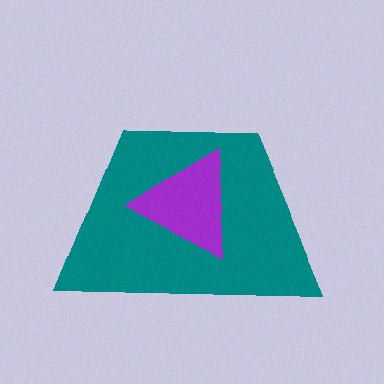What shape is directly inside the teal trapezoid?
The purple triangle.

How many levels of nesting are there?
2.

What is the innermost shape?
The purple triangle.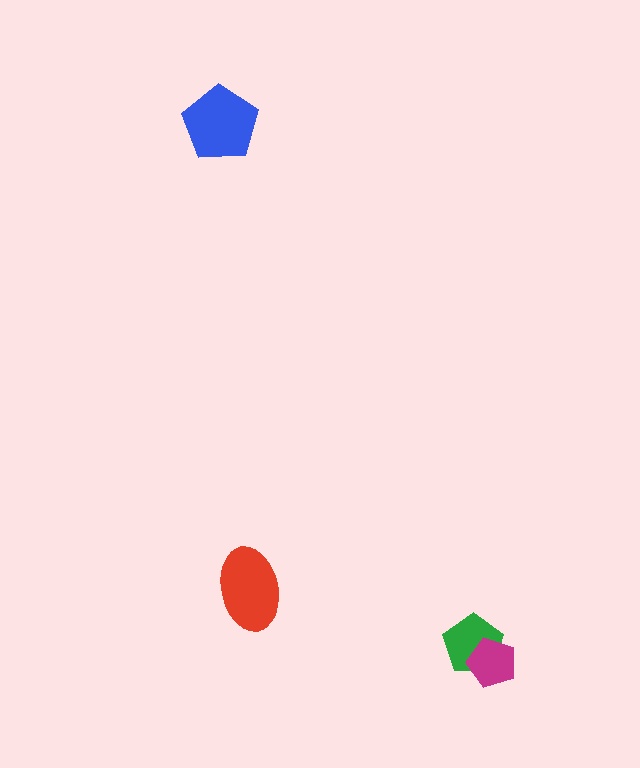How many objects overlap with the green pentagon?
1 object overlaps with the green pentagon.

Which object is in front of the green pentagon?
The magenta pentagon is in front of the green pentagon.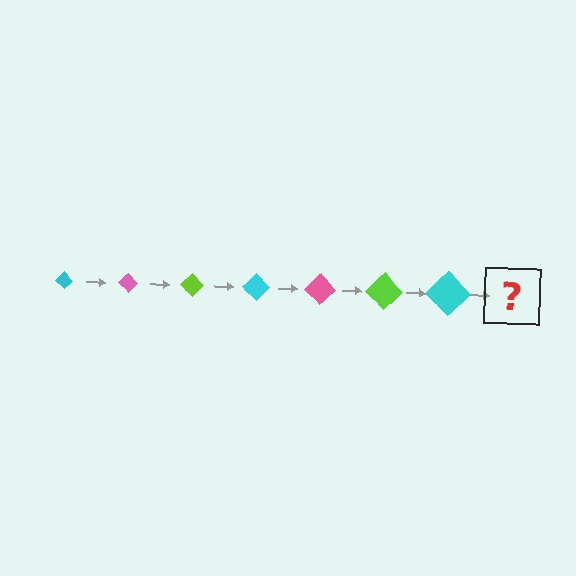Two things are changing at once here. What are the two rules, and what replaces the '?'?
The two rules are that the diamond grows larger each step and the color cycles through cyan, pink, and lime. The '?' should be a pink diamond, larger than the previous one.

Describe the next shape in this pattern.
It should be a pink diamond, larger than the previous one.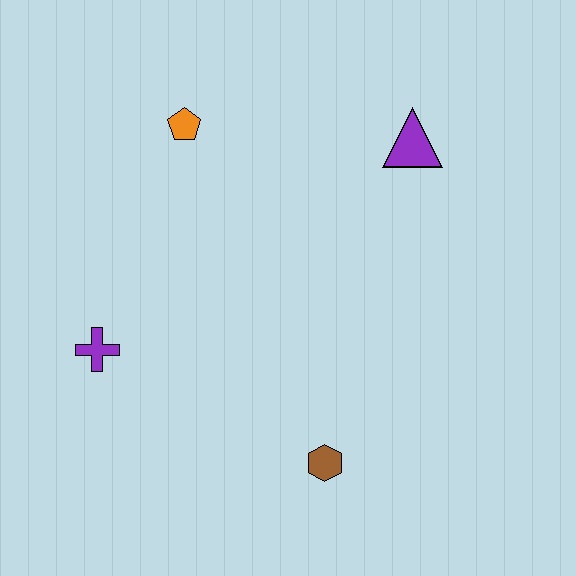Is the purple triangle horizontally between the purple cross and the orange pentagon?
No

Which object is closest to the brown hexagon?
The purple cross is closest to the brown hexagon.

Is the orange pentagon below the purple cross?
No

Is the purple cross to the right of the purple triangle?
No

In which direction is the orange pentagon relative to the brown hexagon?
The orange pentagon is above the brown hexagon.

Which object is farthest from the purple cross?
The purple triangle is farthest from the purple cross.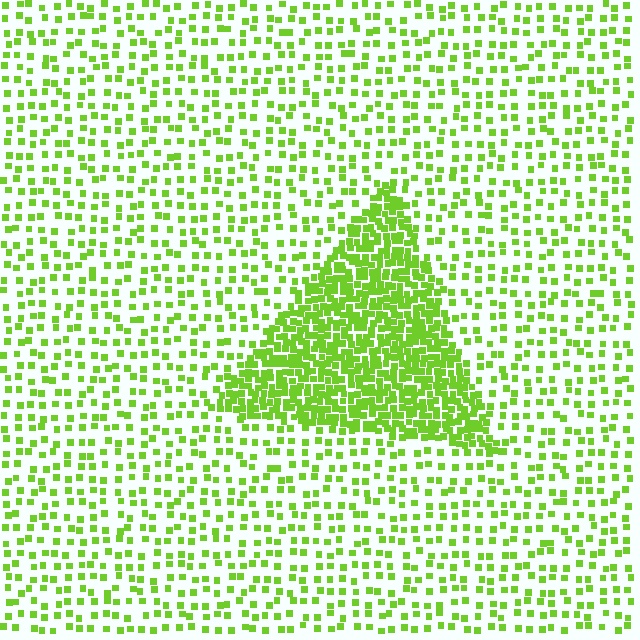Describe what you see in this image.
The image contains small lime elements arranged at two different densities. A triangle-shaped region is visible where the elements are more densely packed than the surrounding area.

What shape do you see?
I see a triangle.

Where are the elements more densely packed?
The elements are more densely packed inside the triangle boundary.